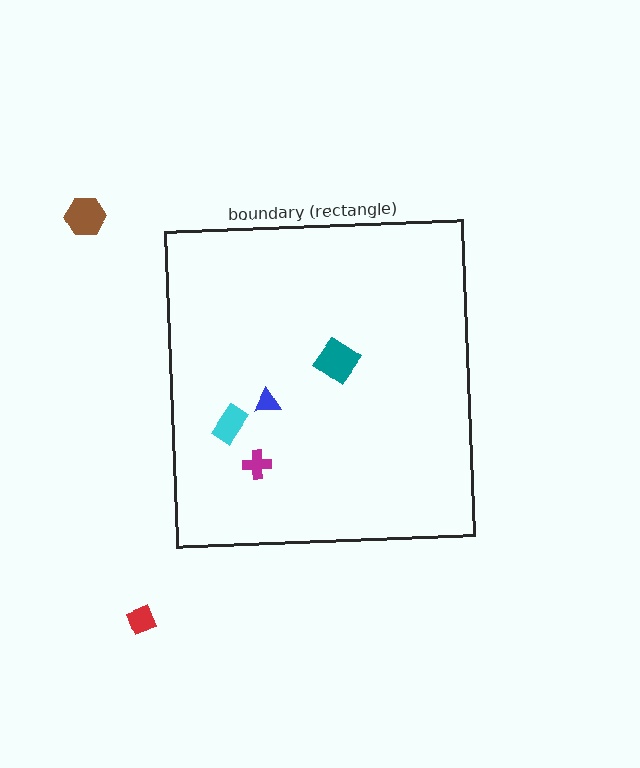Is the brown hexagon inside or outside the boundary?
Outside.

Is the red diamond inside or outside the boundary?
Outside.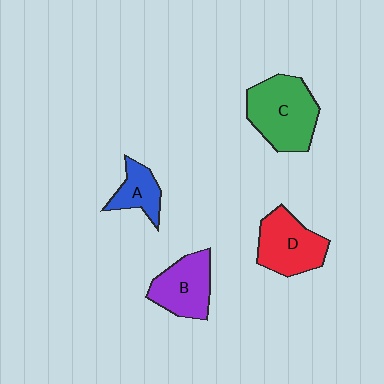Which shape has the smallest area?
Shape A (blue).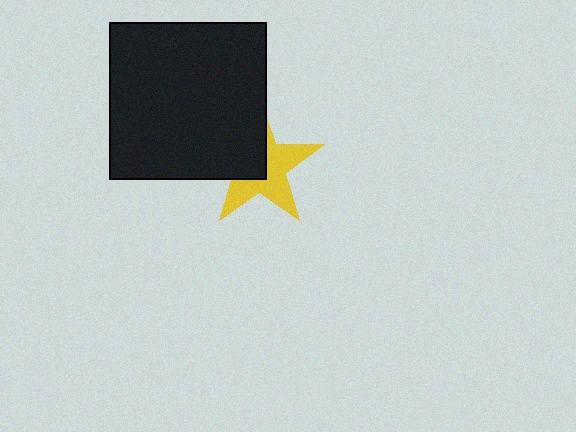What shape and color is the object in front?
The object in front is a black square.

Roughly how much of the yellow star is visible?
About half of it is visible (roughly 55%).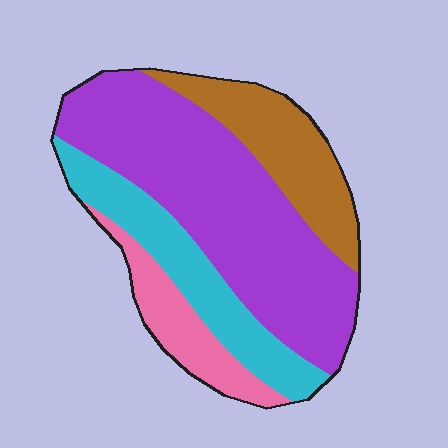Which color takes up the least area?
Pink, at roughly 10%.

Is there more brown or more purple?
Purple.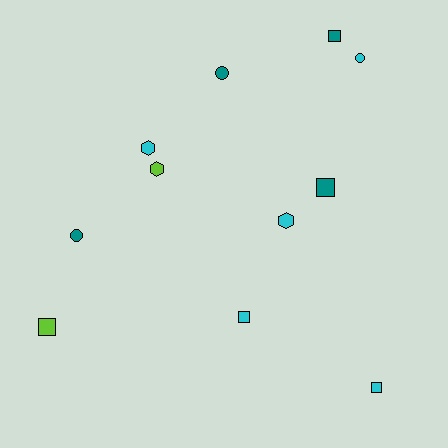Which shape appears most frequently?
Square, with 5 objects.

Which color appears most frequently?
Cyan, with 5 objects.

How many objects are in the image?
There are 11 objects.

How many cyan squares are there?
There are 2 cyan squares.